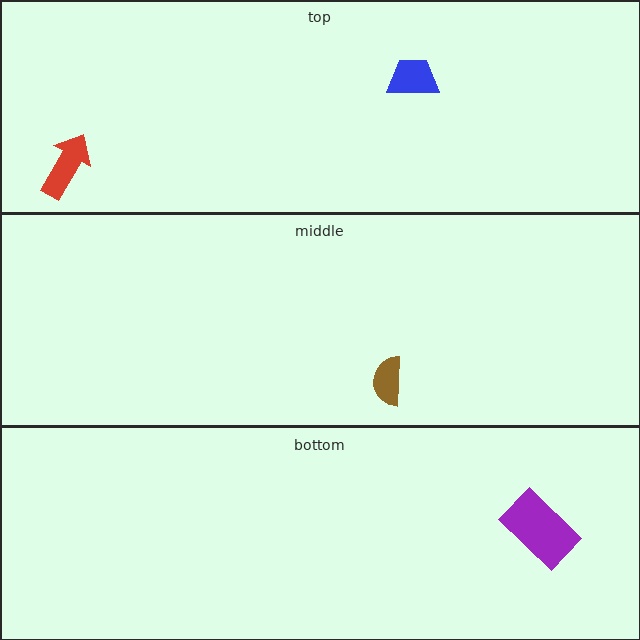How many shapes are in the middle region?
1.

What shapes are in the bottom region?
The purple rectangle.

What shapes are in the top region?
The blue trapezoid, the red arrow.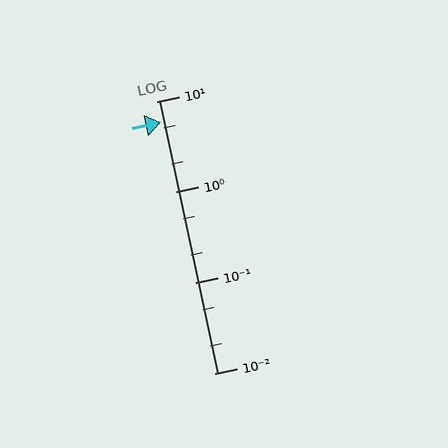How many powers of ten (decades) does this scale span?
The scale spans 3 decades, from 0.01 to 10.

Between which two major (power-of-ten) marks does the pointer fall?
The pointer is between 1 and 10.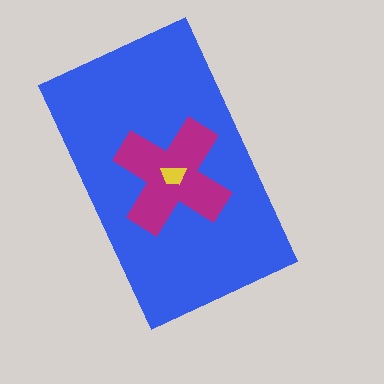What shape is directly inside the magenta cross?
The yellow trapezoid.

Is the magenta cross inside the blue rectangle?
Yes.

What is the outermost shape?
The blue rectangle.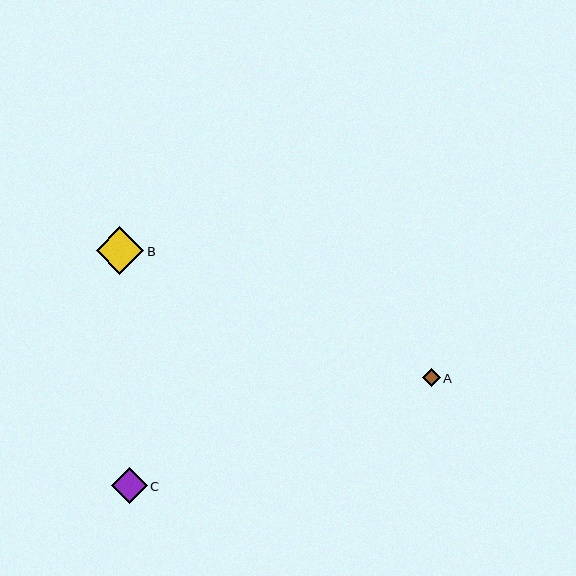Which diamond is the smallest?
Diamond A is the smallest with a size of approximately 17 pixels.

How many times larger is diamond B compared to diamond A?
Diamond B is approximately 2.7 times the size of diamond A.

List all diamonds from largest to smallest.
From largest to smallest: B, C, A.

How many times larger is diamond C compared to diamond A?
Diamond C is approximately 2.1 times the size of diamond A.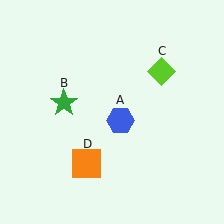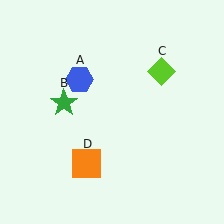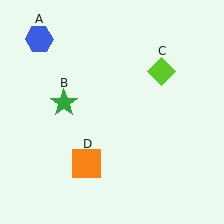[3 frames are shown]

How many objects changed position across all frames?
1 object changed position: blue hexagon (object A).